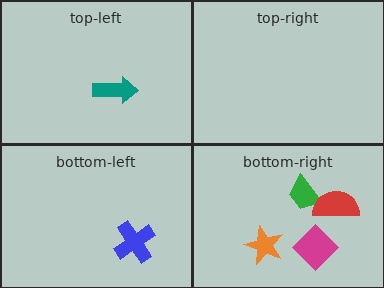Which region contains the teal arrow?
The top-left region.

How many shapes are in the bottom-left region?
1.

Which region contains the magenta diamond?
The bottom-right region.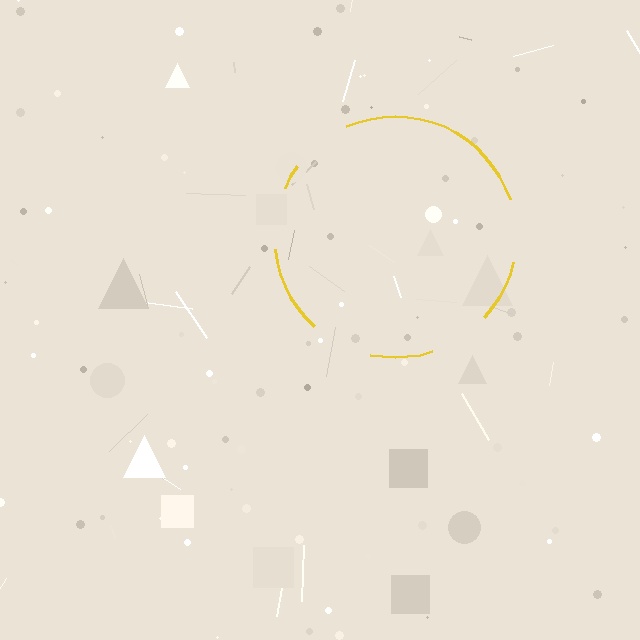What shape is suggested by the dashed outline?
The dashed outline suggests a circle.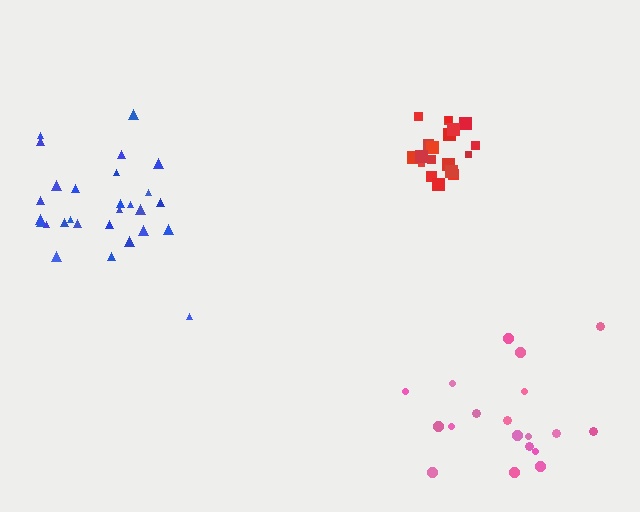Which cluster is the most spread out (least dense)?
Pink.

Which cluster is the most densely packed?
Red.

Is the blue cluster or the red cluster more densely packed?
Red.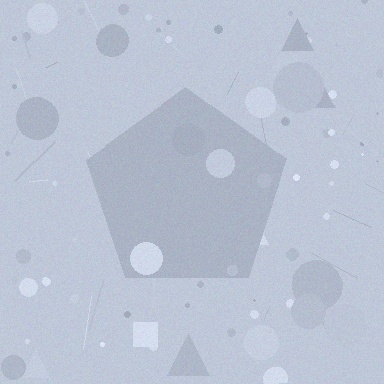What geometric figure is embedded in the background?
A pentagon is embedded in the background.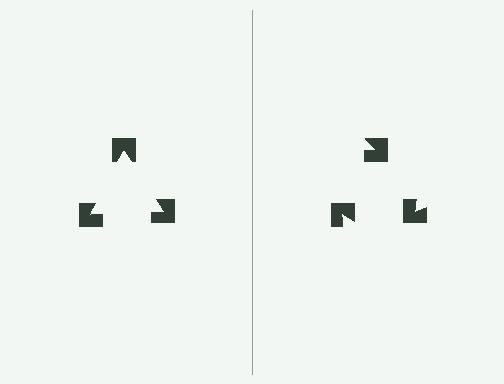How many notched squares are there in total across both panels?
6 — 3 on each side.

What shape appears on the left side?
An illusory triangle.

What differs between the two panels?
The notched squares are positioned identically on both sides; only the wedge orientations differ. On the left they align to a triangle; on the right they are misaligned.